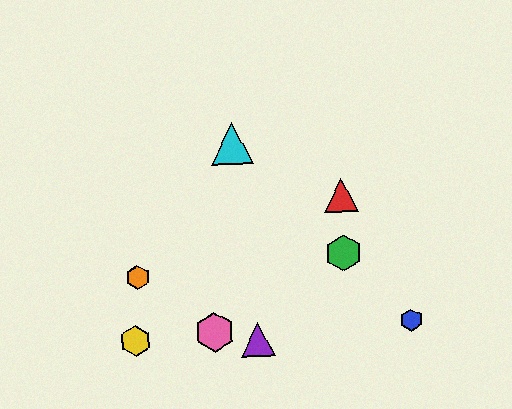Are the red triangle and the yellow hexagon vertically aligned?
No, the red triangle is at x≈341 and the yellow hexagon is at x≈136.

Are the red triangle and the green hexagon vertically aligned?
Yes, both are at x≈341.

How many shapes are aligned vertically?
2 shapes (the red triangle, the green hexagon) are aligned vertically.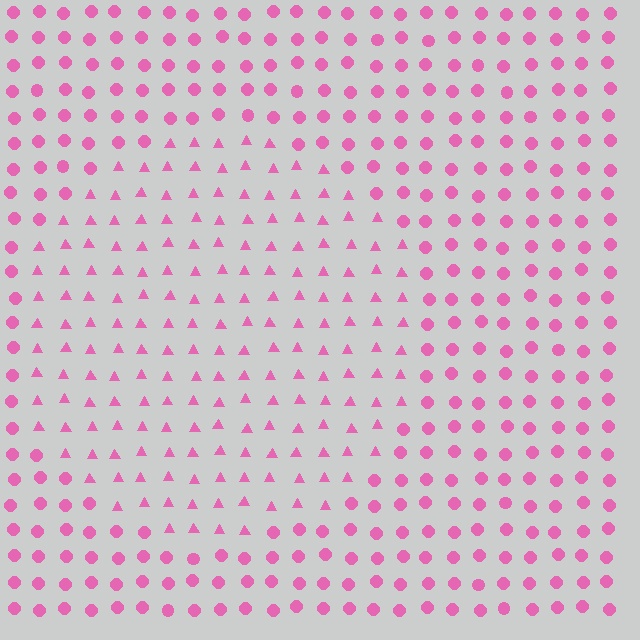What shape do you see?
I see a circle.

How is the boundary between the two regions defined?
The boundary is defined by a change in element shape: triangles inside vs. circles outside. All elements share the same color and spacing.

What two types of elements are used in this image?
The image uses triangles inside the circle region and circles outside it.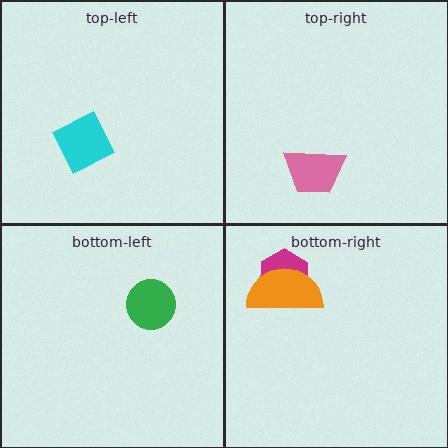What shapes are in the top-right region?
The pink trapezoid.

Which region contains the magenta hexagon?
The bottom-right region.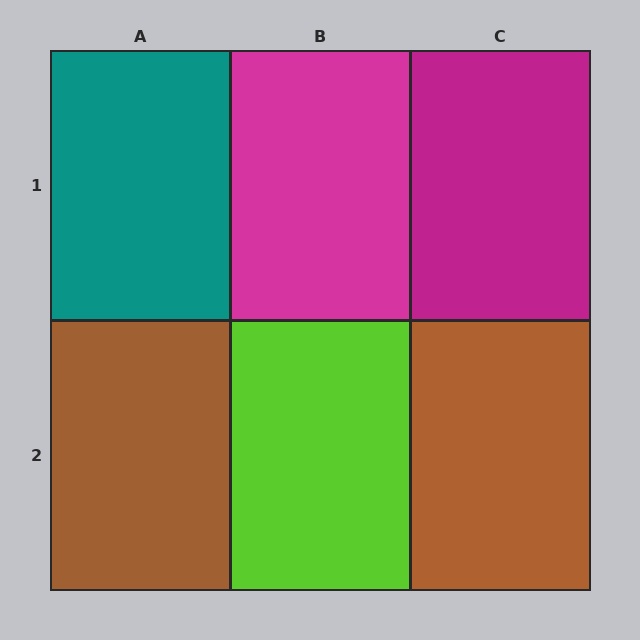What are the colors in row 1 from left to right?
Teal, magenta, magenta.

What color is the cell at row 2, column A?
Brown.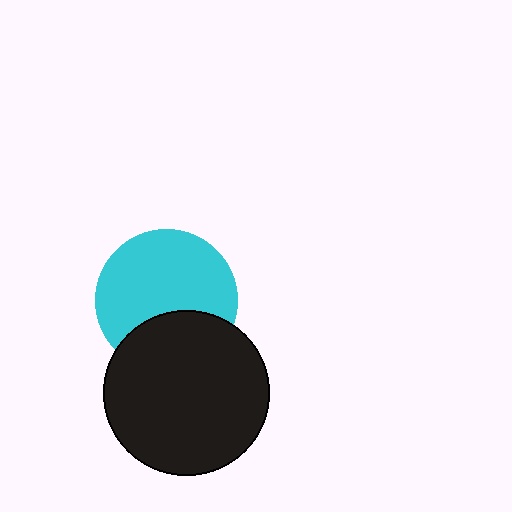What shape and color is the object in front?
The object in front is a black circle.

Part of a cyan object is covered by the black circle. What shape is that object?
It is a circle.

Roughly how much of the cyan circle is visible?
Most of it is visible (roughly 68%).